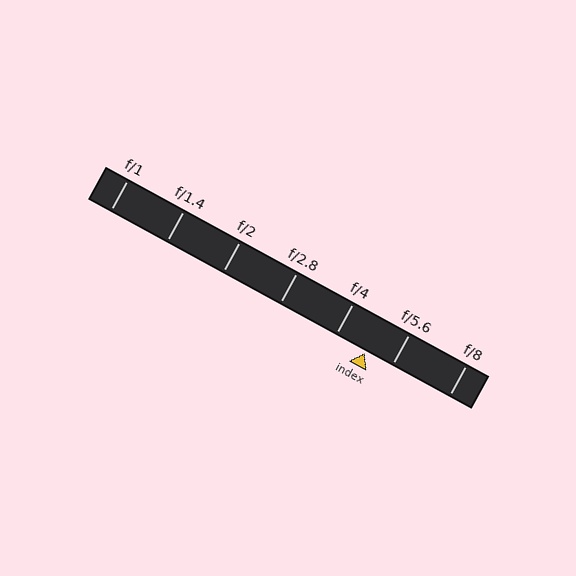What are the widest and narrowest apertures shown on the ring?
The widest aperture shown is f/1 and the narrowest is f/8.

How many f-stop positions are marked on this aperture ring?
There are 7 f-stop positions marked.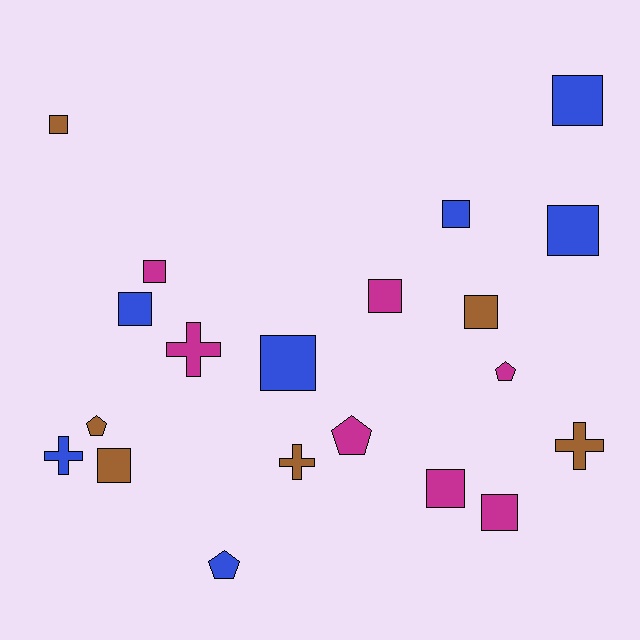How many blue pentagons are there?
There is 1 blue pentagon.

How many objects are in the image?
There are 20 objects.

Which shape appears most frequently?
Square, with 12 objects.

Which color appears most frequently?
Magenta, with 7 objects.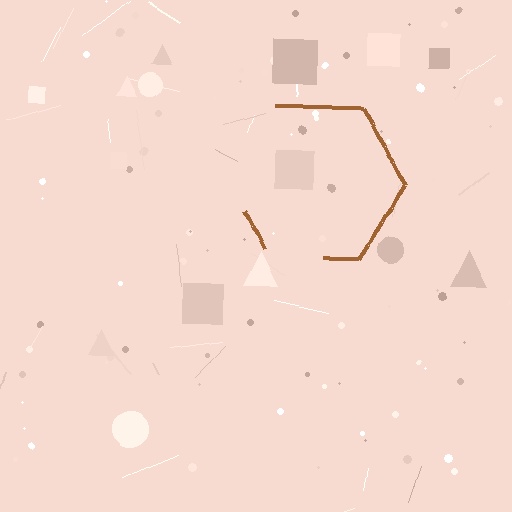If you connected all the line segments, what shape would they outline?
They would outline a hexagon.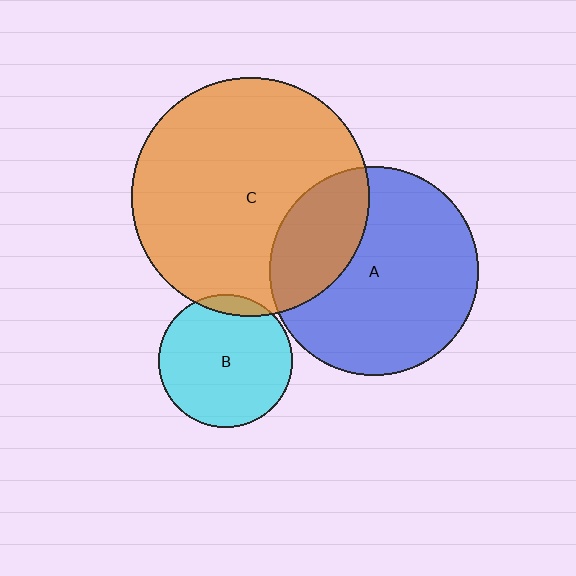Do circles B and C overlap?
Yes.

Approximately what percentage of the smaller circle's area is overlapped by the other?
Approximately 10%.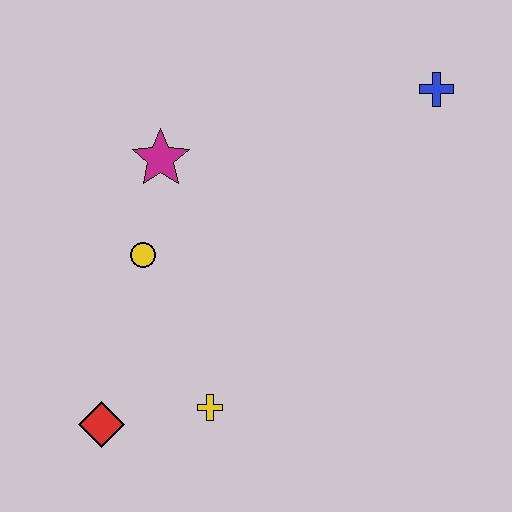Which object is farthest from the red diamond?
The blue cross is farthest from the red diamond.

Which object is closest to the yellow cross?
The red diamond is closest to the yellow cross.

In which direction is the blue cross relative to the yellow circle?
The blue cross is to the right of the yellow circle.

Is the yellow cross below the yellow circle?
Yes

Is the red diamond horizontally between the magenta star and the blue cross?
No